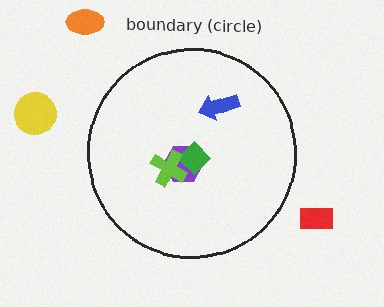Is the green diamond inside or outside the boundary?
Inside.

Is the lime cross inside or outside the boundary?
Inside.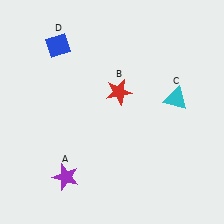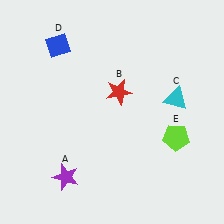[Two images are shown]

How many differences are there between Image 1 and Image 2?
There is 1 difference between the two images.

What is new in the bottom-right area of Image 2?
A lime pentagon (E) was added in the bottom-right area of Image 2.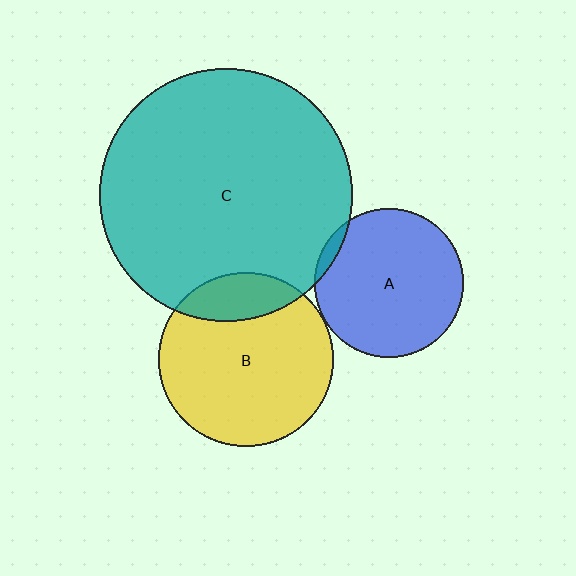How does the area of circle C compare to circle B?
Approximately 2.1 times.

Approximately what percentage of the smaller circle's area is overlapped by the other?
Approximately 5%.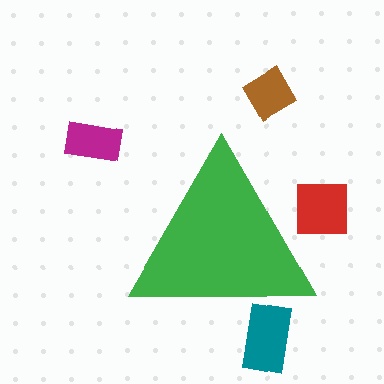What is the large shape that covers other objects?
A green triangle.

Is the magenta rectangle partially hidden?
No, the magenta rectangle is fully visible.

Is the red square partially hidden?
Yes, the red square is partially hidden behind the green triangle.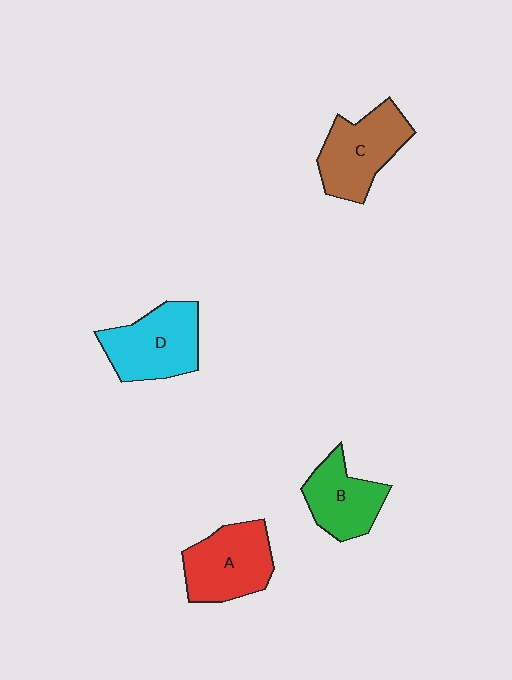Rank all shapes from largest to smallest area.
From largest to smallest: D (cyan), A (red), C (brown), B (green).